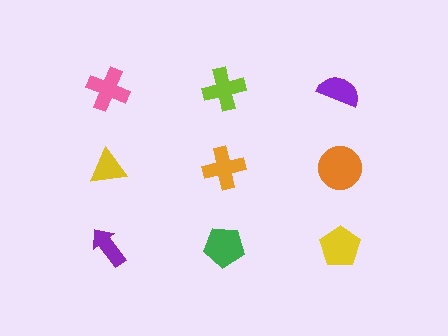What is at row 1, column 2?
A lime cross.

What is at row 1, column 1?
A pink cross.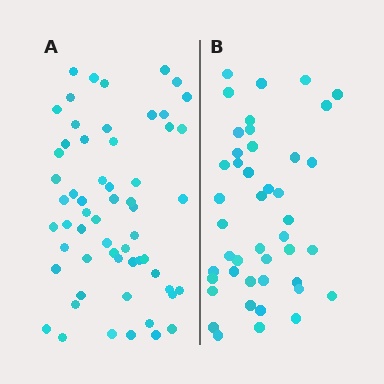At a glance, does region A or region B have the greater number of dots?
Region A (the left region) has more dots.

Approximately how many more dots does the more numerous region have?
Region A has approximately 15 more dots than region B.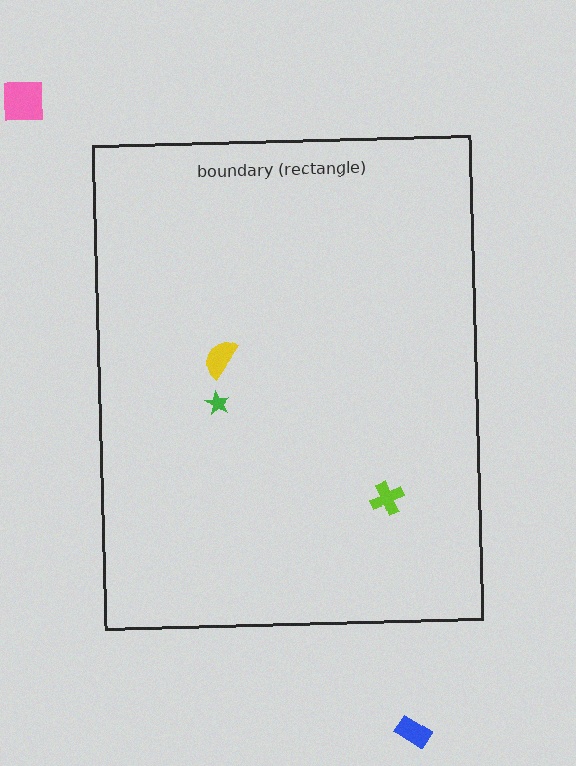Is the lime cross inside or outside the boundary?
Inside.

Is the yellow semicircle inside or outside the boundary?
Inside.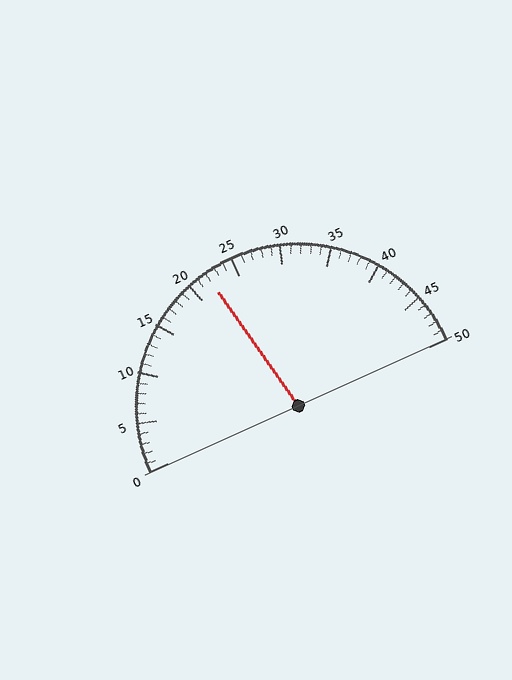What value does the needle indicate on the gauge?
The needle indicates approximately 22.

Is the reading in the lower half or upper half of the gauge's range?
The reading is in the lower half of the range (0 to 50).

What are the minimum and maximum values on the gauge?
The gauge ranges from 0 to 50.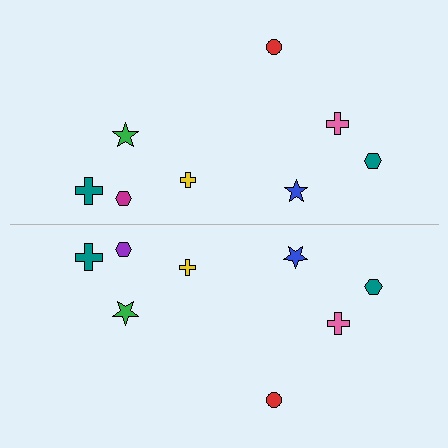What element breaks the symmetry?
The purple hexagon on the bottom side breaks the symmetry — its mirror counterpart is magenta.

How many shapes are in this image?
There are 16 shapes in this image.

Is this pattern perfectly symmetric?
No, the pattern is not perfectly symmetric. The purple hexagon on the bottom side breaks the symmetry — its mirror counterpart is magenta.